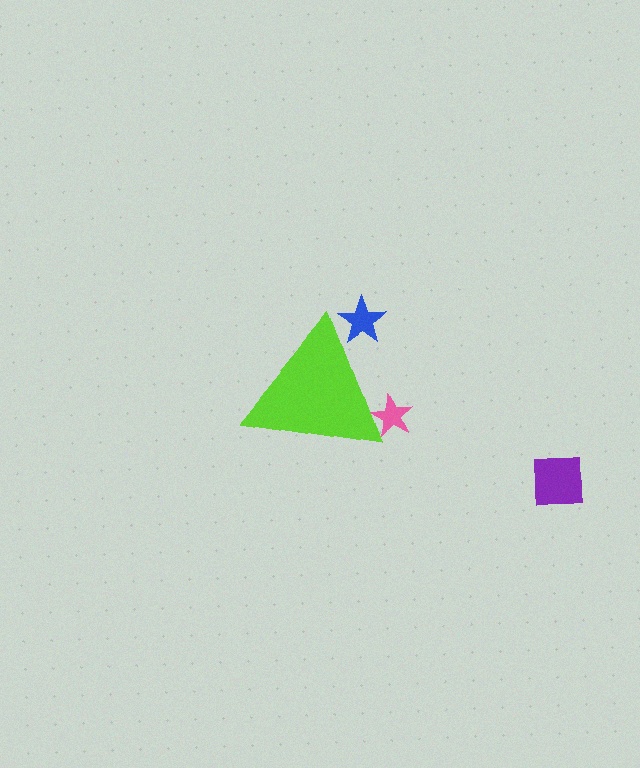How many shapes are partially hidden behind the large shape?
2 shapes are partially hidden.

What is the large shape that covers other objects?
A lime triangle.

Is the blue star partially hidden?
Yes, the blue star is partially hidden behind the lime triangle.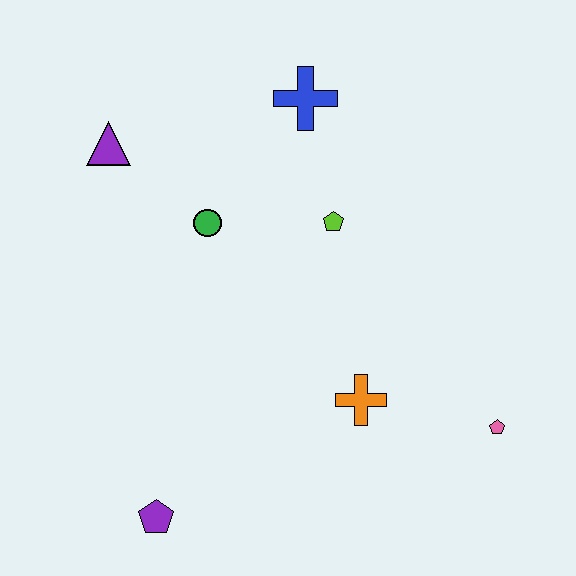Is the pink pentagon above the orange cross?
No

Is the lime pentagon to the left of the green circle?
No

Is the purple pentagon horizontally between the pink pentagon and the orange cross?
No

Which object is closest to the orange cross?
The pink pentagon is closest to the orange cross.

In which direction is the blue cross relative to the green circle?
The blue cross is above the green circle.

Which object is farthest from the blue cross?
The purple pentagon is farthest from the blue cross.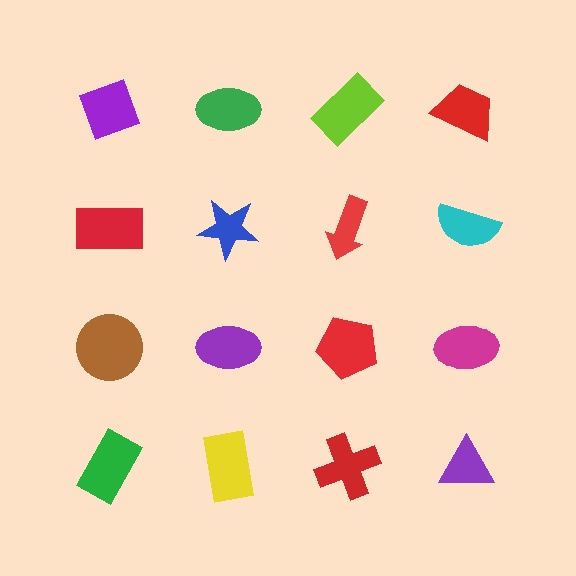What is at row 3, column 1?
A brown circle.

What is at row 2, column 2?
A blue star.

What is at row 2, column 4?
A cyan semicircle.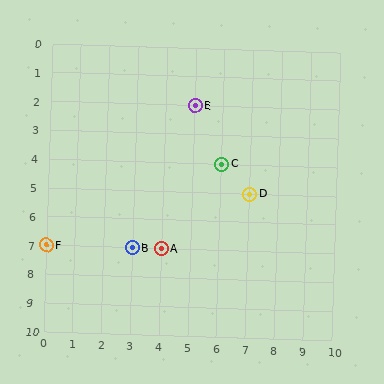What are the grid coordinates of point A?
Point A is at grid coordinates (4, 7).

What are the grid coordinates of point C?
Point C is at grid coordinates (6, 4).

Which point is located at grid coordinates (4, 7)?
Point A is at (4, 7).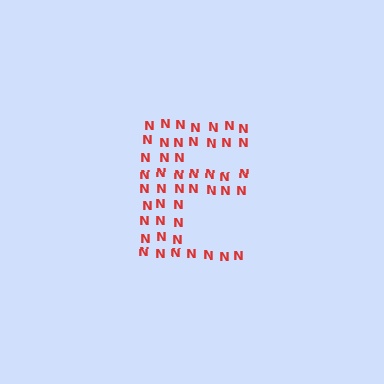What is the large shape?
The large shape is the letter E.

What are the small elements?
The small elements are letter N's.